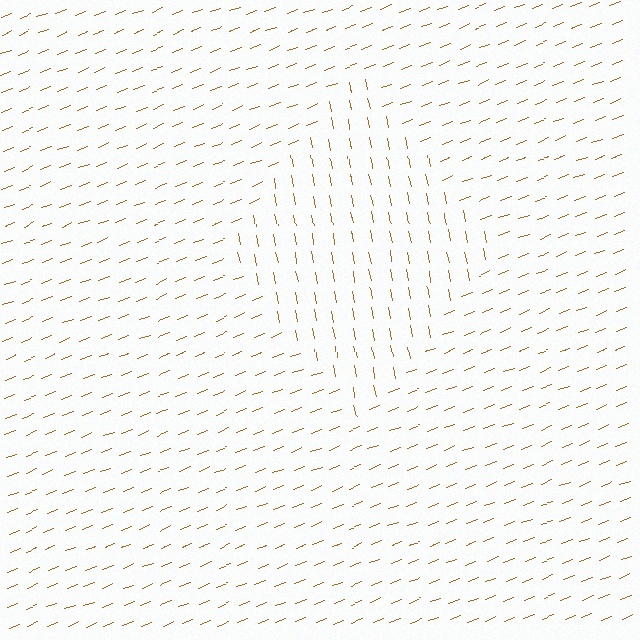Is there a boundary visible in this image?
Yes, there is a texture boundary formed by a change in line orientation.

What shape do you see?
I see a diamond.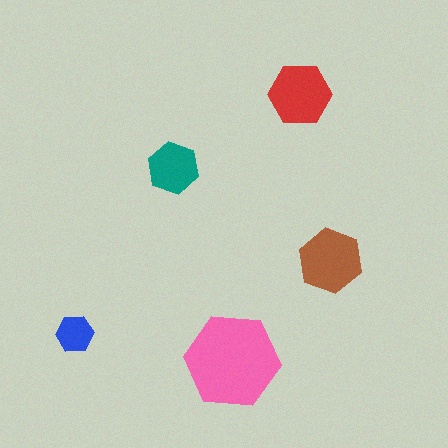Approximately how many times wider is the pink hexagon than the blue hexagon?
About 2.5 times wider.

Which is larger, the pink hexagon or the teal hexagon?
The pink one.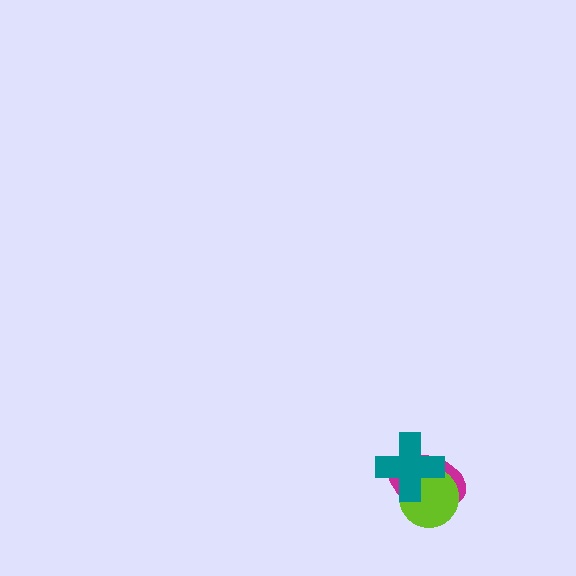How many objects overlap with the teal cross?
2 objects overlap with the teal cross.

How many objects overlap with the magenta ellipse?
2 objects overlap with the magenta ellipse.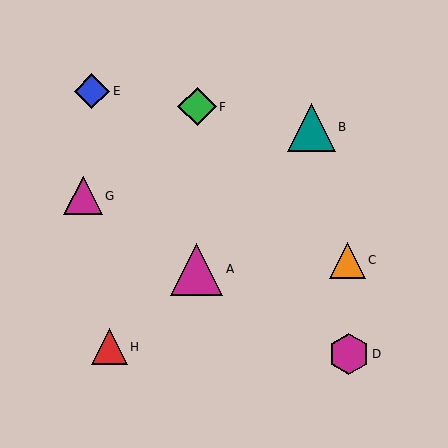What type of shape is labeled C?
Shape C is an orange triangle.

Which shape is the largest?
The magenta triangle (labeled A) is the largest.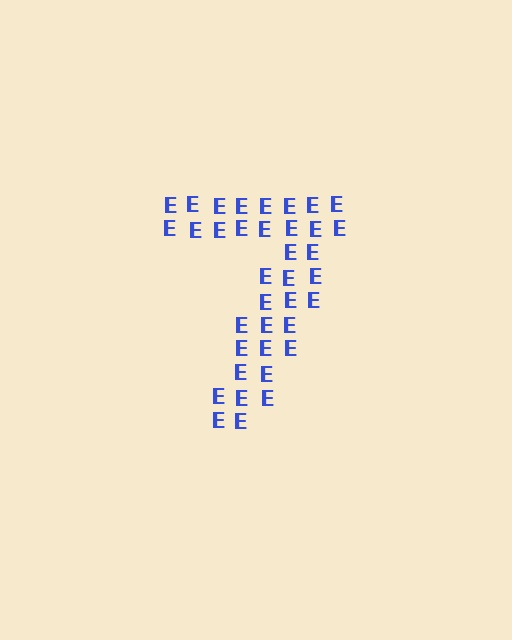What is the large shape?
The large shape is the digit 7.